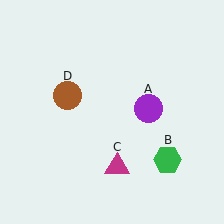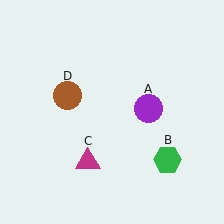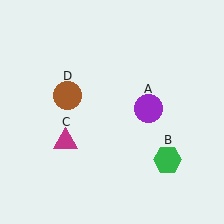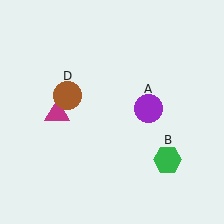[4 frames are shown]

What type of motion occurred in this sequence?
The magenta triangle (object C) rotated clockwise around the center of the scene.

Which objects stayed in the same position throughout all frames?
Purple circle (object A) and green hexagon (object B) and brown circle (object D) remained stationary.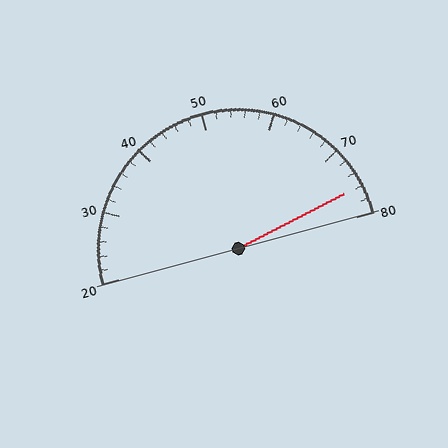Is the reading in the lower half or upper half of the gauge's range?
The reading is in the upper half of the range (20 to 80).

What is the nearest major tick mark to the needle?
The nearest major tick mark is 80.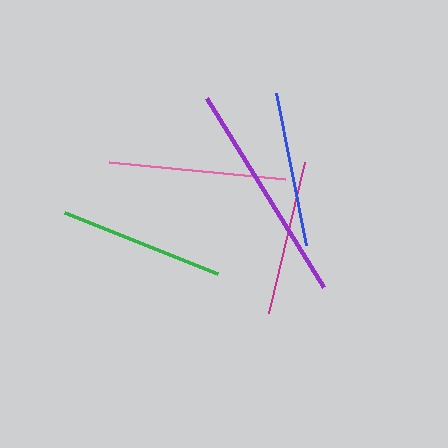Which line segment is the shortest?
The blue line is the shortest at approximately 154 pixels.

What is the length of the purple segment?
The purple segment is approximately 223 pixels long.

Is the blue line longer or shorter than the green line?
The green line is longer than the blue line.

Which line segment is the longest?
The purple line is the longest at approximately 223 pixels.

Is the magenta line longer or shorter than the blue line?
The magenta line is longer than the blue line.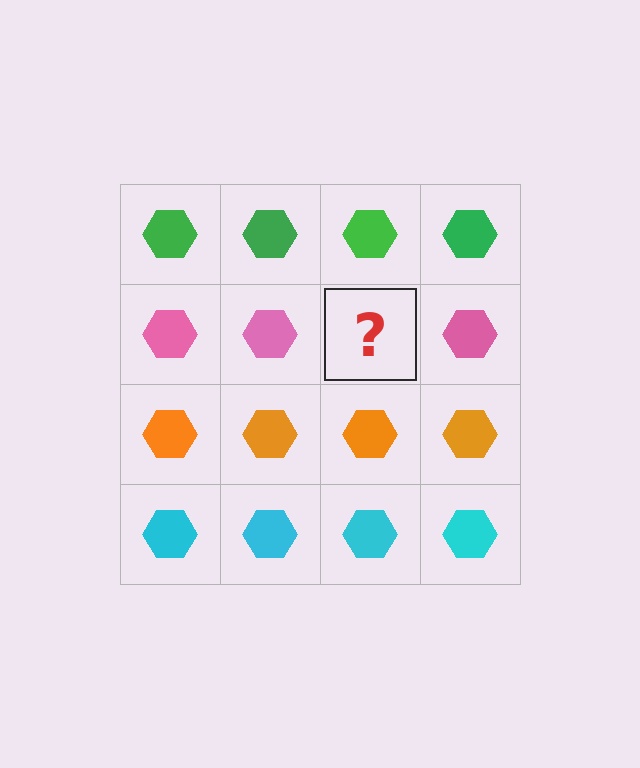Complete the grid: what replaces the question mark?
The question mark should be replaced with a pink hexagon.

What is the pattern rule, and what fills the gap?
The rule is that each row has a consistent color. The gap should be filled with a pink hexagon.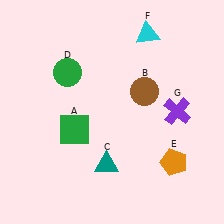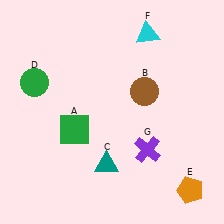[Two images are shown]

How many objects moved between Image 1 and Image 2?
3 objects moved between the two images.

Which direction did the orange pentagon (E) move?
The orange pentagon (E) moved down.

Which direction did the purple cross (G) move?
The purple cross (G) moved down.